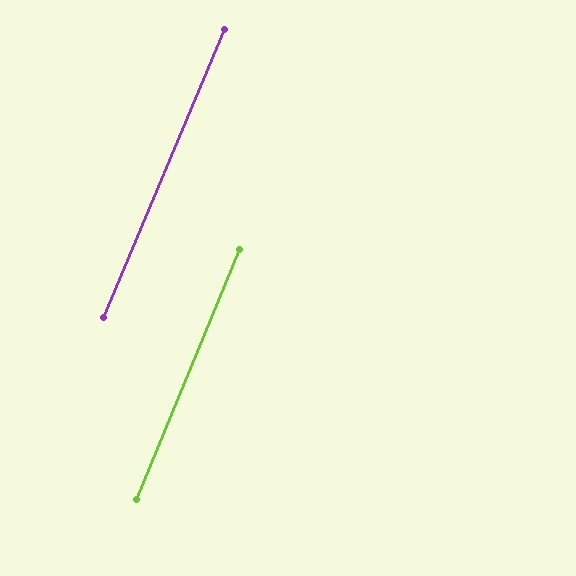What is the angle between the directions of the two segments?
Approximately 0 degrees.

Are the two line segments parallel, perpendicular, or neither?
Parallel — their directions differ by only 0.3°.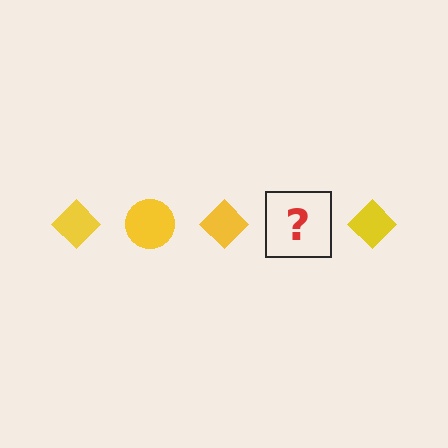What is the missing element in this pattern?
The missing element is a yellow circle.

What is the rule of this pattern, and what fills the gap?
The rule is that the pattern cycles through diamond, circle shapes in yellow. The gap should be filled with a yellow circle.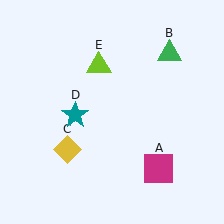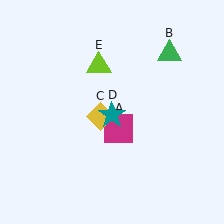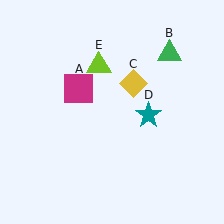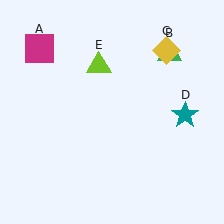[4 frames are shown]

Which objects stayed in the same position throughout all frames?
Green triangle (object B) and lime triangle (object E) remained stationary.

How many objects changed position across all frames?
3 objects changed position: magenta square (object A), yellow diamond (object C), teal star (object D).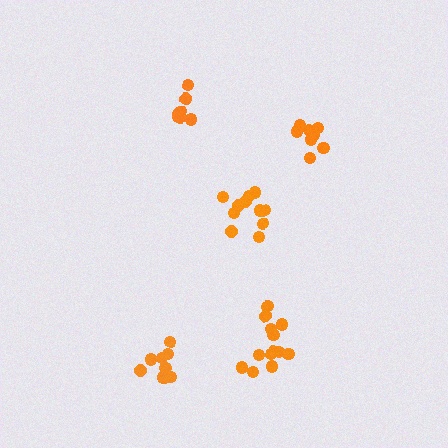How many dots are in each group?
Group 1: 11 dots, Group 2: 9 dots, Group 3: 7 dots, Group 4: 9 dots, Group 5: 13 dots (49 total).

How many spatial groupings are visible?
There are 5 spatial groupings.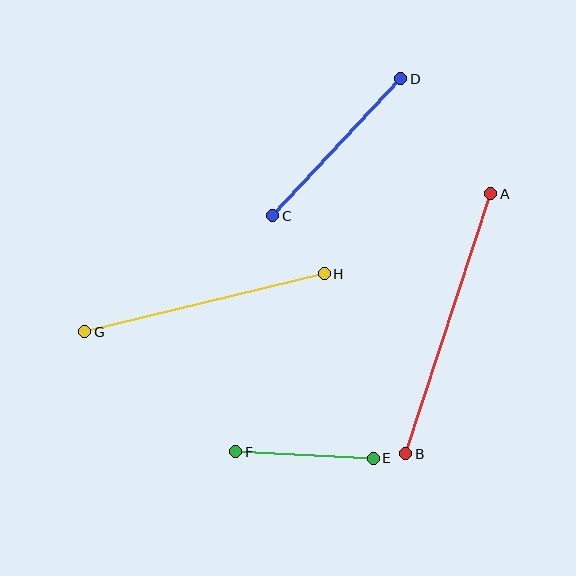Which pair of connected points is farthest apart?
Points A and B are farthest apart.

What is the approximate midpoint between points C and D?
The midpoint is at approximately (337, 147) pixels.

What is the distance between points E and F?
The distance is approximately 138 pixels.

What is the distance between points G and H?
The distance is approximately 247 pixels.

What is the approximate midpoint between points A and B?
The midpoint is at approximately (448, 324) pixels.